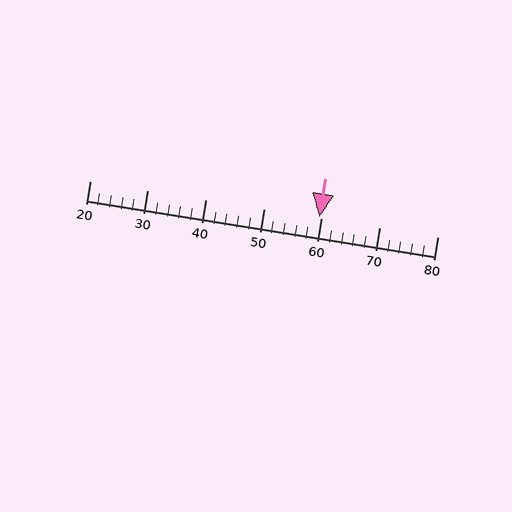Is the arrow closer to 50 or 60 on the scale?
The arrow is closer to 60.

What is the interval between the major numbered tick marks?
The major tick marks are spaced 10 units apart.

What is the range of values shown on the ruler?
The ruler shows values from 20 to 80.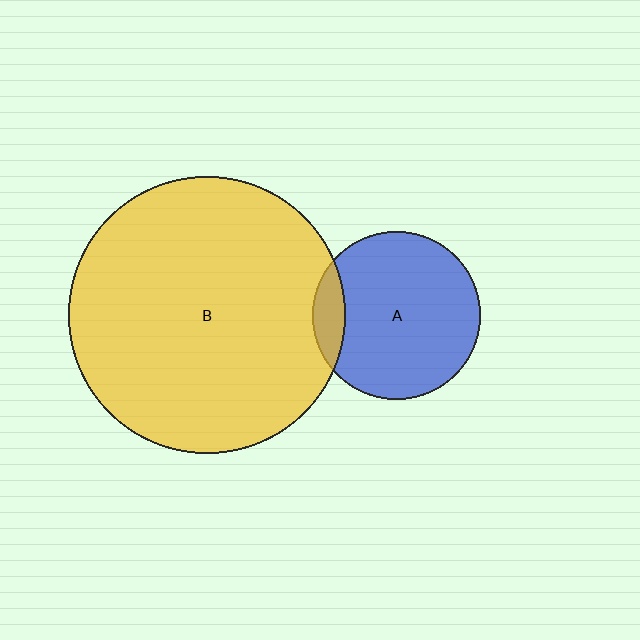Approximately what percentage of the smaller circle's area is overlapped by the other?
Approximately 10%.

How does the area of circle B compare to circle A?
Approximately 2.7 times.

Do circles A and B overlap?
Yes.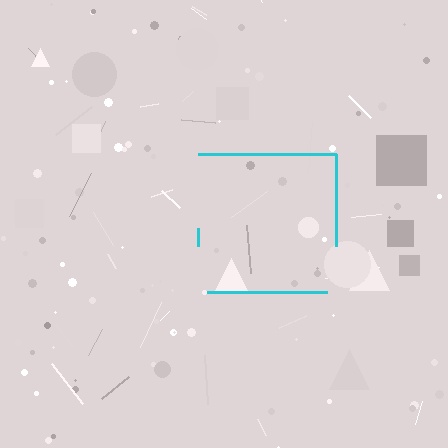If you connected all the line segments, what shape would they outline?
They would outline a square.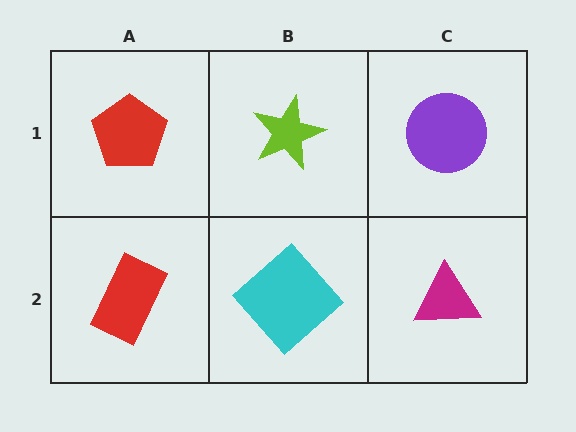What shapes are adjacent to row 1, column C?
A magenta triangle (row 2, column C), a lime star (row 1, column B).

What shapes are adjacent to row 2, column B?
A lime star (row 1, column B), a red rectangle (row 2, column A), a magenta triangle (row 2, column C).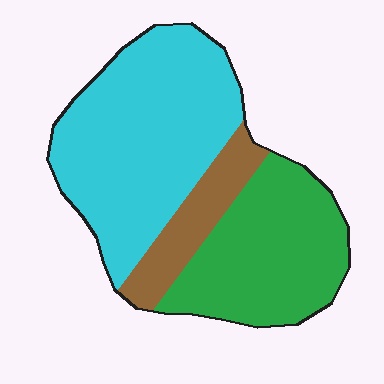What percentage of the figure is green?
Green takes up between a third and a half of the figure.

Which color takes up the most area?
Cyan, at roughly 50%.